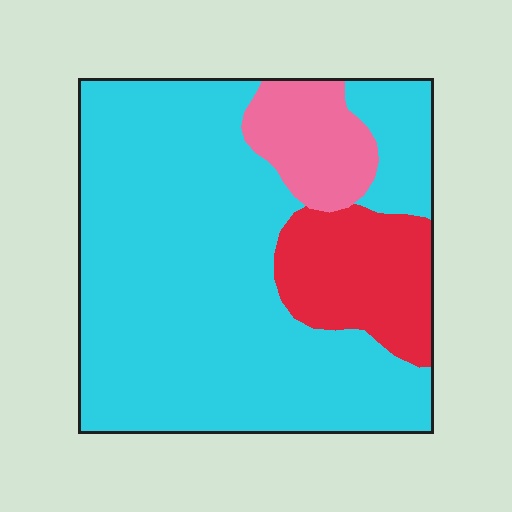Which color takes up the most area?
Cyan, at roughly 75%.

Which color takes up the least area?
Pink, at roughly 10%.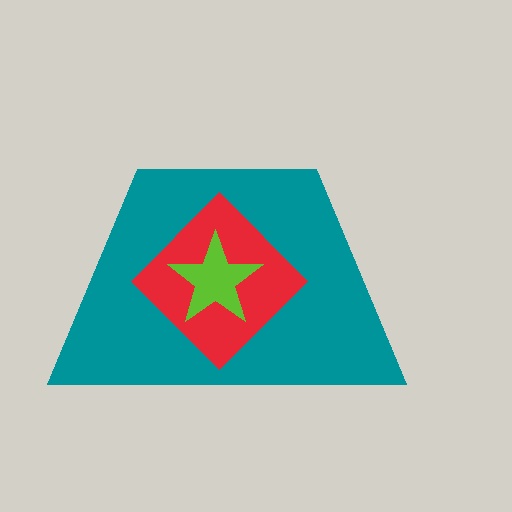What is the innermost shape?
The lime star.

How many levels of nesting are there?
3.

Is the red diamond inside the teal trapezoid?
Yes.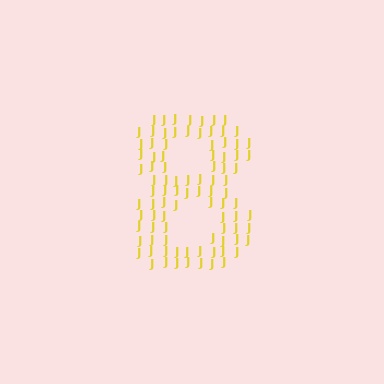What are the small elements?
The small elements are letter J's.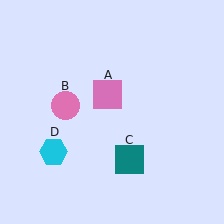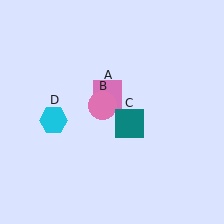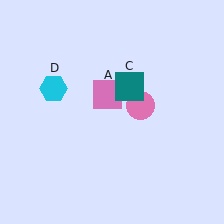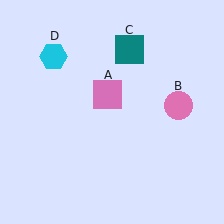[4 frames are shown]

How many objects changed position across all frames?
3 objects changed position: pink circle (object B), teal square (object C), cyan hexagon (object D).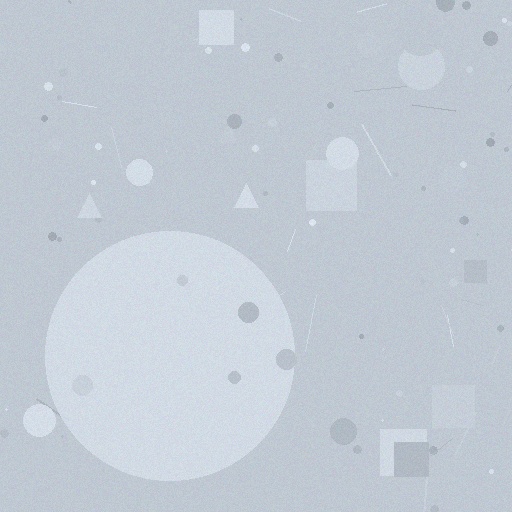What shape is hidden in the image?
A circle is hidden in the image.